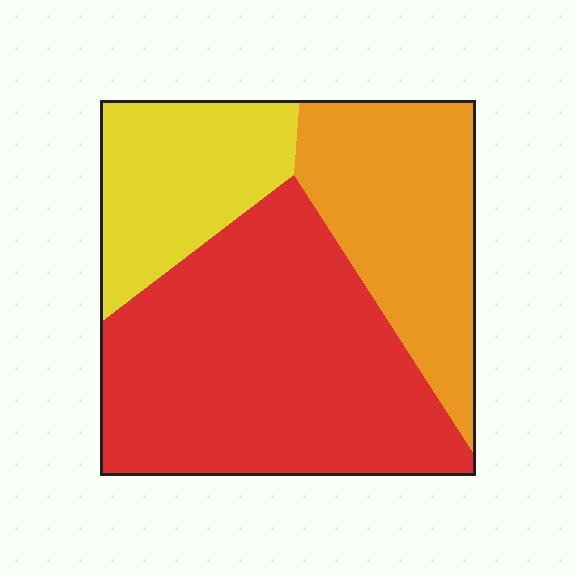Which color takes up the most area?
Red, at roughly 50%.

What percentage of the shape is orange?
Orange takes up between a quarter and a half of the shape.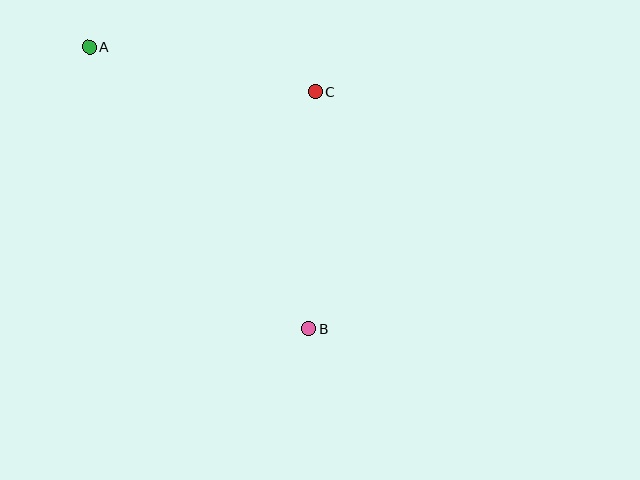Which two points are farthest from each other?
Points A and B are farthest from each other.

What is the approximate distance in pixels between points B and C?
The distance between B and C is approximately 237 pixels.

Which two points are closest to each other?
Points A and C are closest to each other.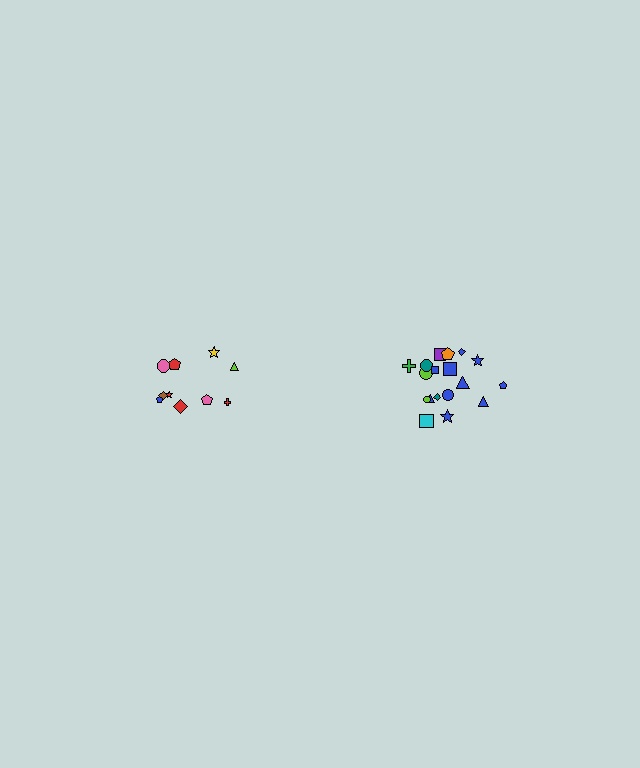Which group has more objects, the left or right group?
The right group.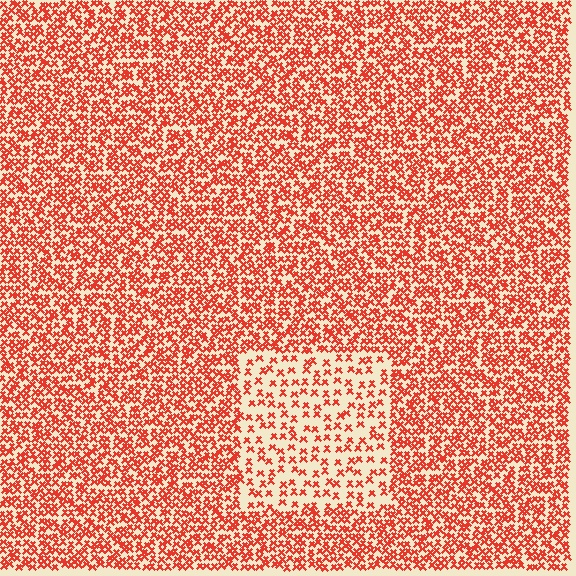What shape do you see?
I see a rectangle.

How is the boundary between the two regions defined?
The boundary is defined by a change in element density (approximately 2.2x ratio). All elements are the same color, size, and shape.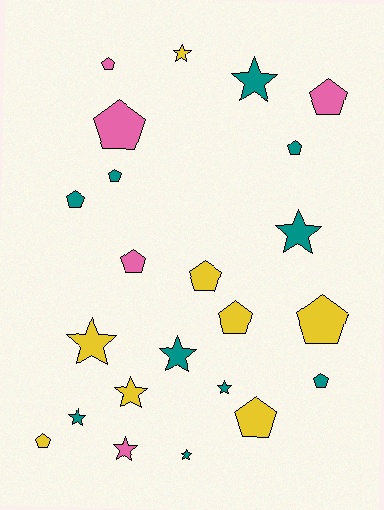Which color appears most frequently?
Teal, with 10 objects.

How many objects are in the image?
There are 23 objects.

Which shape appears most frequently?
Pentagon, with 13 objects.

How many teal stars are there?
There are 6 teal stars.